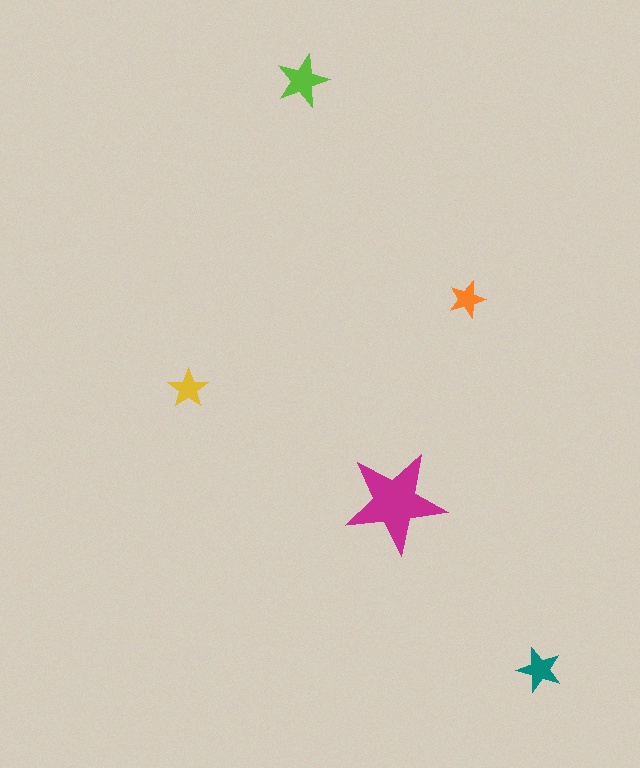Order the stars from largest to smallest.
the magenta one, the lime one, the teal one, the yellow one, the orange one.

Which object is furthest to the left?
The yellow star is leftmost.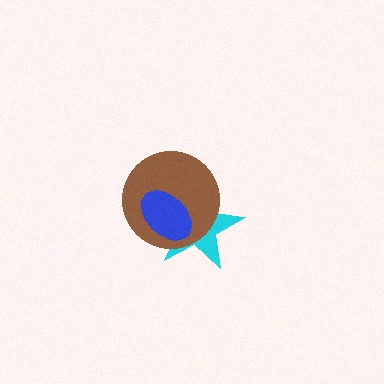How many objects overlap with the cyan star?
2 objects overlap with the cyan star.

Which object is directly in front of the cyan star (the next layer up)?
The brown circle is directly in front of the cyan star.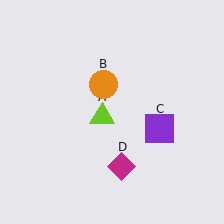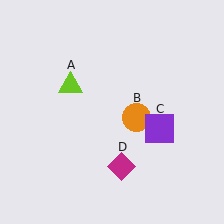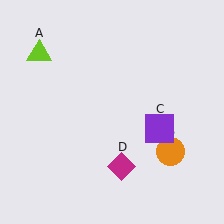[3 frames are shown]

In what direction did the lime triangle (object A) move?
The lime triangle (object A) moved up and to the left.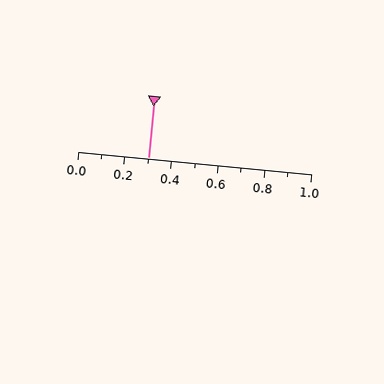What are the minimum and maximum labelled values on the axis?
The axis runs from 0.0 to 1.0.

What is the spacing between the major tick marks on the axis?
The major ticks are spaced 0.2 apart.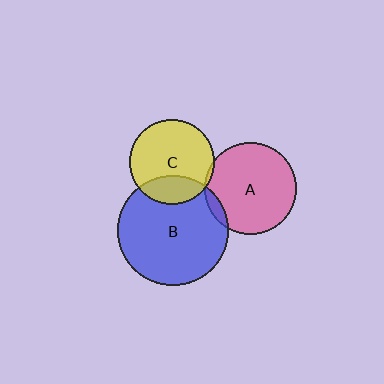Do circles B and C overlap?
Yes.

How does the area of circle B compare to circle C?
Approximately 1.7 times.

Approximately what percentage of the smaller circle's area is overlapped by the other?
Approximately 25%.